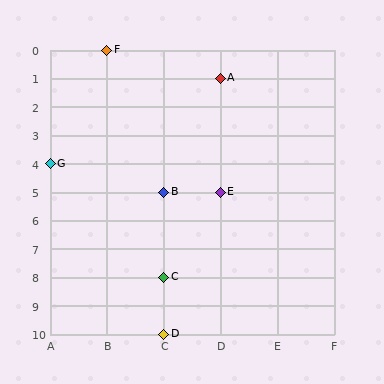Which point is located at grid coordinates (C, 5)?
Point B is at (C, 5).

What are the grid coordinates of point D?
Point D is at grid coordinates (C, 10).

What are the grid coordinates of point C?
Point C is at grid coordinates (C, 8).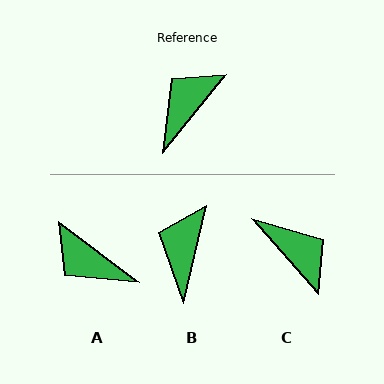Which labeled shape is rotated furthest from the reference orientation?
C, about 100 degrees away.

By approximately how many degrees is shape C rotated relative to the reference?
Approximately 100 degrees clockwise.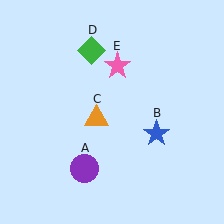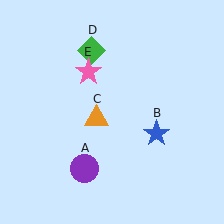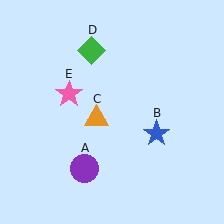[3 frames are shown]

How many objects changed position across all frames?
1 object changed position: pink star (object E).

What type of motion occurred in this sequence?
The pink star (object E) rotated counterclockwise around the center of the scene.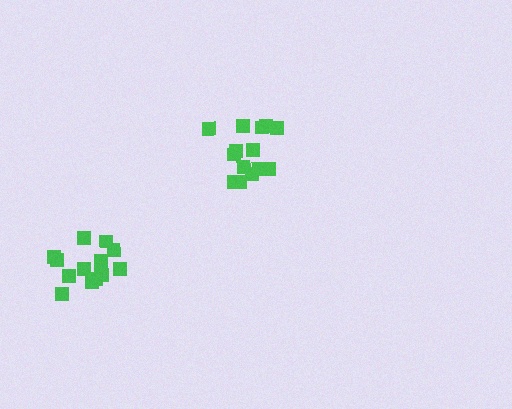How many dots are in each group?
Group 1: 14 dots, Group 2: 14 dots (28 total).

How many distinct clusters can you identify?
There are 2 distinct clusters.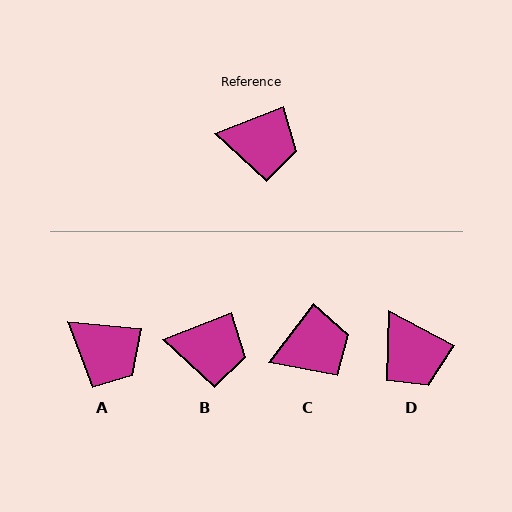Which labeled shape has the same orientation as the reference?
B.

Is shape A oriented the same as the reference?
No, it is off by about 27 degrees.